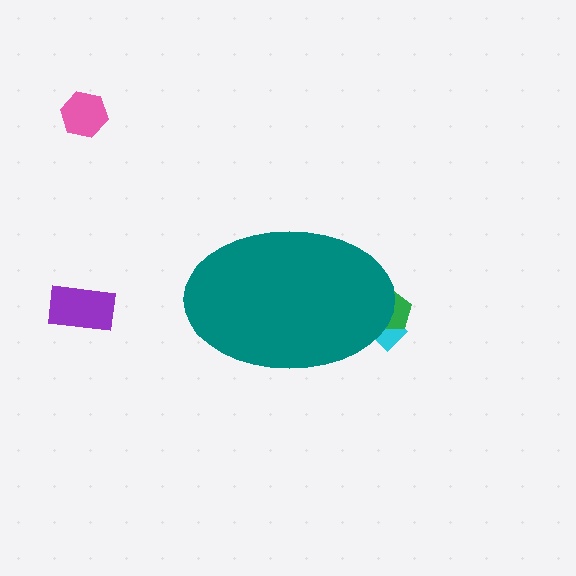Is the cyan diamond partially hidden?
Yes, the cyan diamond is partially hidden behind the teal ellipse.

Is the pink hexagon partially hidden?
No, the pink hexagon is fully visible.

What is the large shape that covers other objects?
A teal ellipse.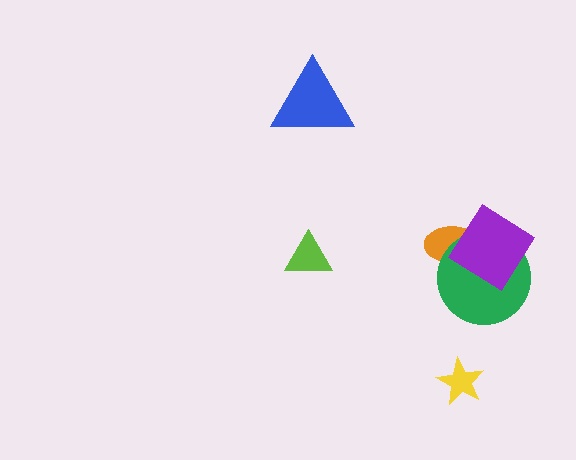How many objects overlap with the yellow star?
0 objects overlap with the yellow star.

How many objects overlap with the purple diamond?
2 objects overlap with the purple diamond.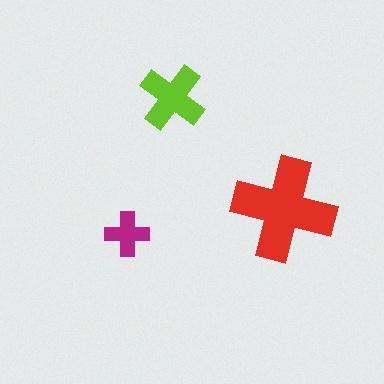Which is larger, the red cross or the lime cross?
The red one.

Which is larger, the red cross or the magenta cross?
The red one.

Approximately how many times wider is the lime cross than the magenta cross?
About 1.5 times wider.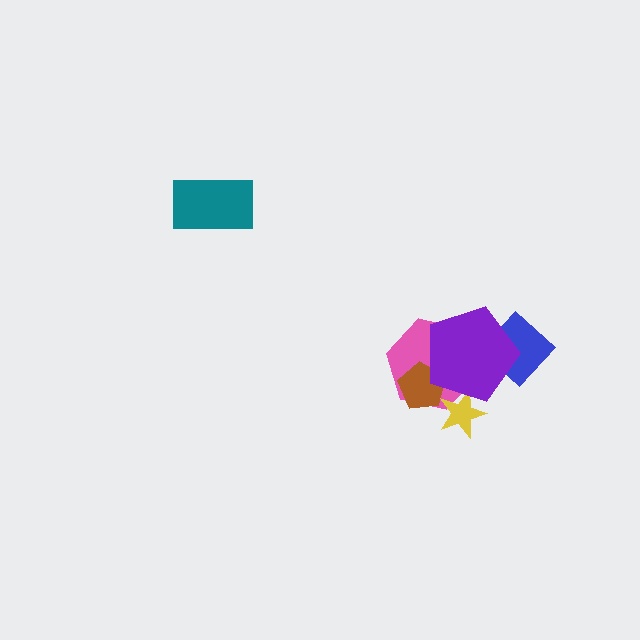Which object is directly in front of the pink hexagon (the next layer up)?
The brown pentagon is directly in front of the pink hexagon.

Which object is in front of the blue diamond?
The purple pentagon is in front of the blue diamond.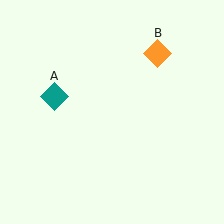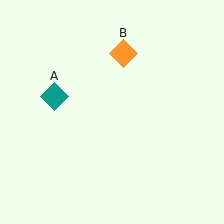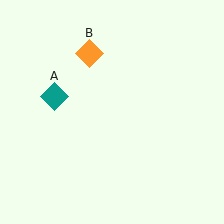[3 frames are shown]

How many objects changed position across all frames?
1 object changed position: orange diamond (object B).